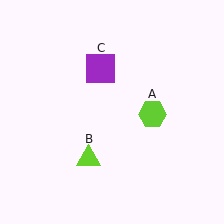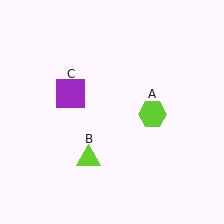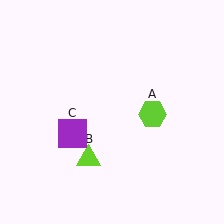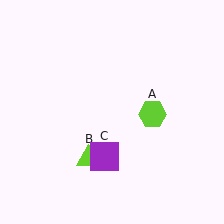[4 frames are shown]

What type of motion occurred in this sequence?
The purple square (object C) rotated counterclockwise around the center of the scene.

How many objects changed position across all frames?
1 object changed position: purple square (object C).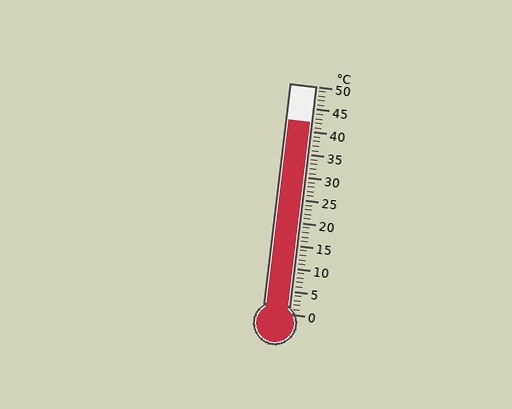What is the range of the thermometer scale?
The thermometer scale ranges from 0°C to 50°C.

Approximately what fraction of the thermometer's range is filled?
The thermometer is filled to approximately 85% of its range.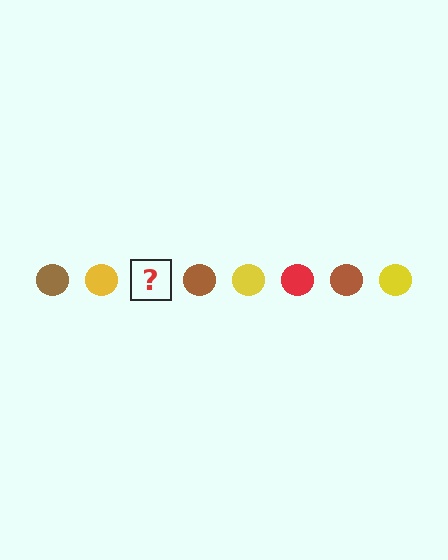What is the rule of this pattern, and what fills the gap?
The rule is that the pattern cycles through brown, yellow, red circles. The gap should be filled with a red circle.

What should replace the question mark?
The question mark should be replaced with a red circle.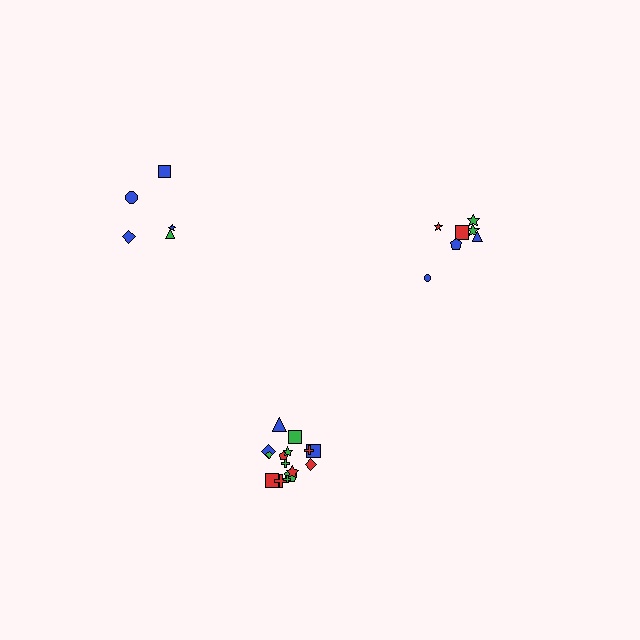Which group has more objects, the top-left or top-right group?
The top-right group.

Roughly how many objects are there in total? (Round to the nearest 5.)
Roughly 25 objects in total.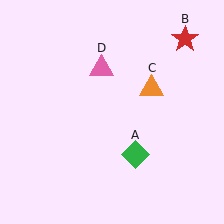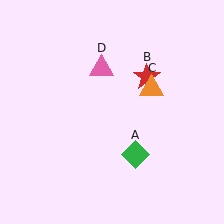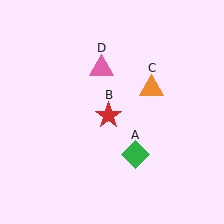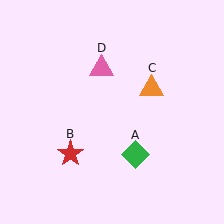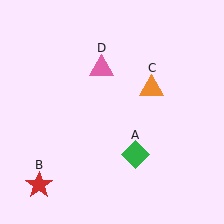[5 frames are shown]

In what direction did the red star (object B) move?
The red star (object B) moved down and to the left.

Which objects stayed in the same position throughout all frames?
Green diamond (object A) and orange triangle (object C) and pink triangle (object D) remained stationary.